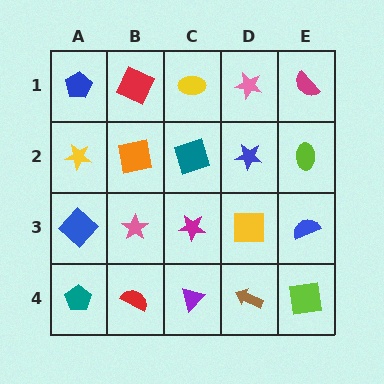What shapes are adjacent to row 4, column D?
A yellow square (row 3, column D), a purple triangle (row 4, column C), a lime square (row 4, column E).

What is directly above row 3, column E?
A lime ellipse.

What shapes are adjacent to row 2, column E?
A magenta semicircle (row 1, column E), a blue semicircle (row 3, column E), a blue star (row 2, column D).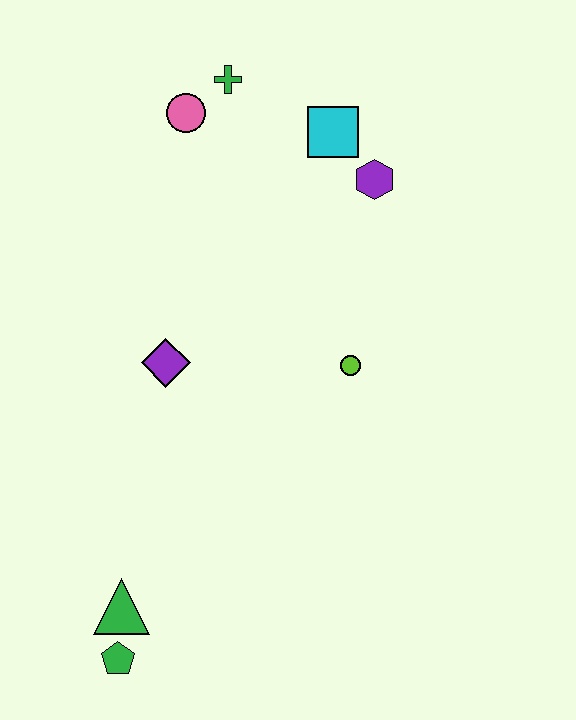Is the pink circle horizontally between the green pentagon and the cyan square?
Yes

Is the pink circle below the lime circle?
No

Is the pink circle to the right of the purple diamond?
Yes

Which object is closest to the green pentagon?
The green triangle is closest to the green pentagon.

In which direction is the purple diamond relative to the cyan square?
The purple diamond is below the cyan square.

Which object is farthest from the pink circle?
The green pentagon is farthest from the pink circle.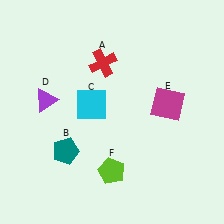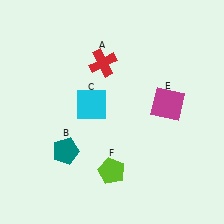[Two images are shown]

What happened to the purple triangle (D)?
The purple triangle (D) was removed in Image 2. It was in the top-left area of Image 1.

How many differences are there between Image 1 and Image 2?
There is 1 difference between the two images.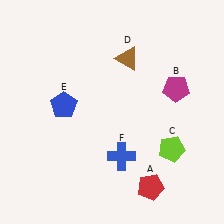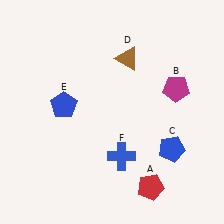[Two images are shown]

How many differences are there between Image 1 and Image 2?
There is 1 difference between the two images.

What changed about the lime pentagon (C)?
In Image 1, C is lime. In Image 2, it changed to blue.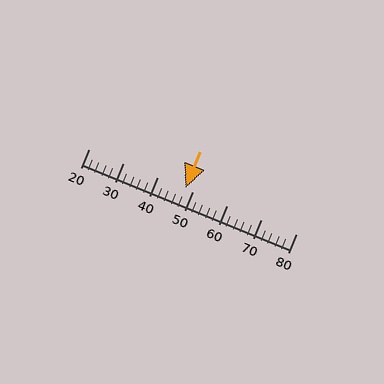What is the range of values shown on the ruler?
The ruler shows values from 20 to 80.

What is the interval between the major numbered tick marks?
The major tick marks are spaced 10 units apart.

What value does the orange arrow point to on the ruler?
The orange arrow points to approximately 48.